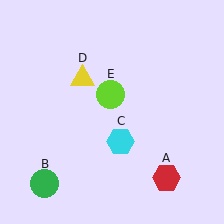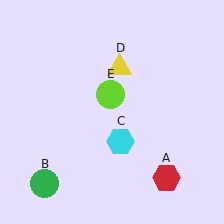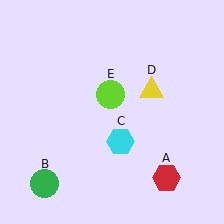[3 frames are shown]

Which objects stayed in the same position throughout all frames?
Red hexagon (object A) and green circle (object B) and cyan hexagon (object C) and lime circle (object E) remained stationary.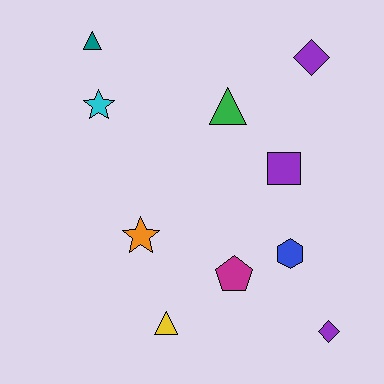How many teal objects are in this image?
There is 1 teal object.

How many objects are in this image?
There are 10 objects.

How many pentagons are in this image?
There is 1 pentagon.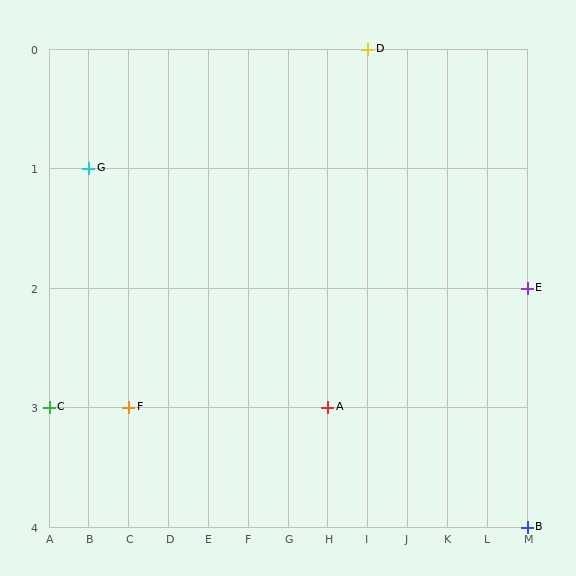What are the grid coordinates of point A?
Point A is at grid coordinates (H, 3).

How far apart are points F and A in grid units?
Points F and A are 5 columns apart.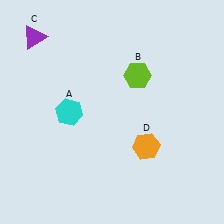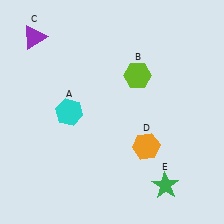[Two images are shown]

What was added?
A green star (E) was added in Image 2.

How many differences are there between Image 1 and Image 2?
There is 1 difference between the two images.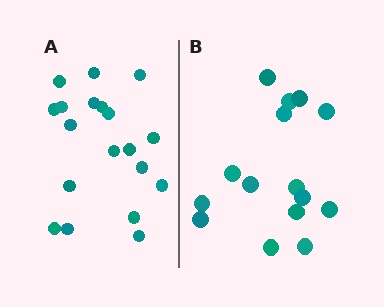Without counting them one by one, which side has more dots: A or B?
Region A (the left region) has more dots.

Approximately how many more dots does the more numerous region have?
Region A has about 4 more dots than region B.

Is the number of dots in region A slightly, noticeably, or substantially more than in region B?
Region A has noticeably more, but not dramatically so. The ratio is roughly 1.3 to 1.